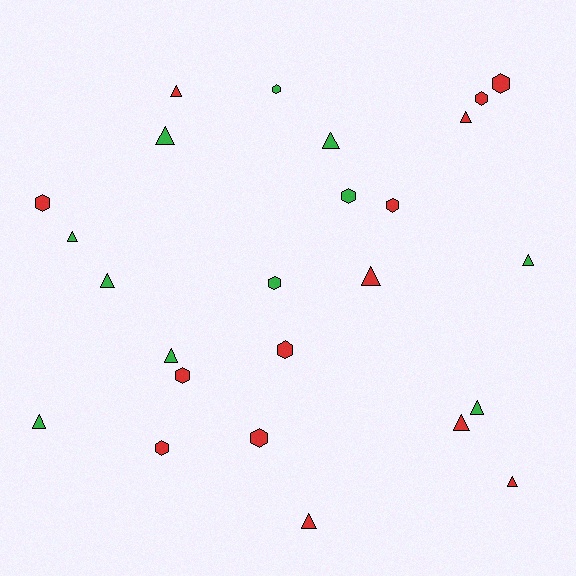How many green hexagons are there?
There are 3 green hexagons.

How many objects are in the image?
There are 25 objects.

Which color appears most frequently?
Red, with 14 objects.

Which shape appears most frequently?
Triangle, with 14 objects.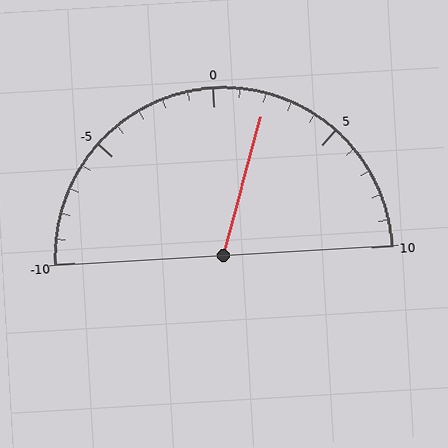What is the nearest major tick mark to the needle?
The nearest major tick mark is 0.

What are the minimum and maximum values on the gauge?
The gauge ranges from -10 to 10.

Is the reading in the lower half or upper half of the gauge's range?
The reading is in the upper half of the range (-10 to 10).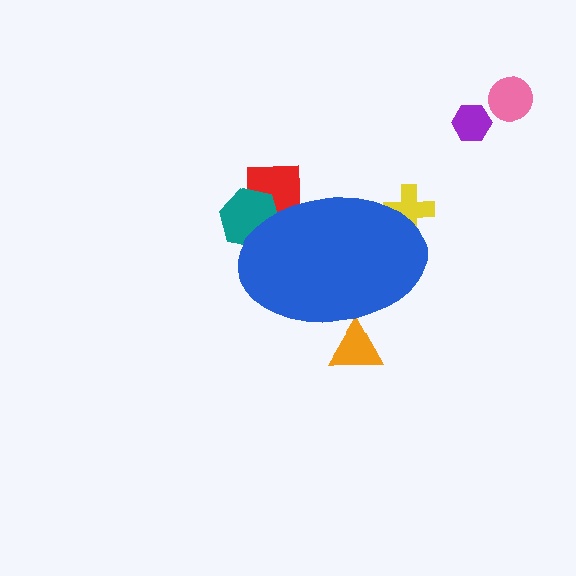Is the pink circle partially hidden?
No, the pink circle is fully visible.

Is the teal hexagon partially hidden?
Yes, the teal hexagon is partially hidden behind the blue ellipse.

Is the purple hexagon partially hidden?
No, the purple hexagon is fully visible.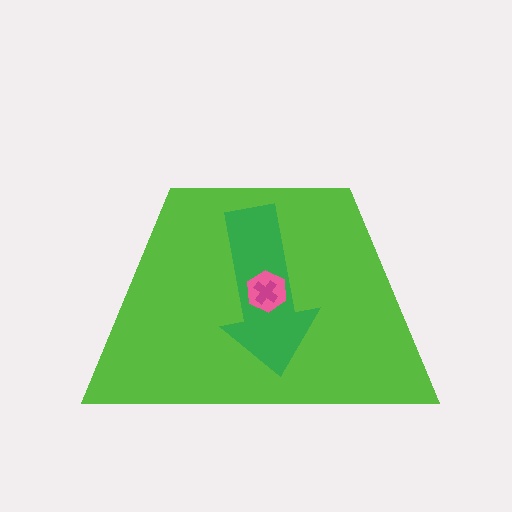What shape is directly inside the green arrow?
The pink hexagon.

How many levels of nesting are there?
4.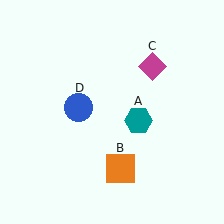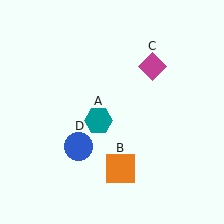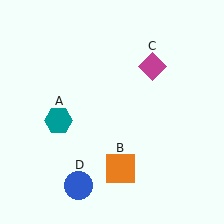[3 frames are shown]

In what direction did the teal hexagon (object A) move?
The teal hexagon (object A) moved left.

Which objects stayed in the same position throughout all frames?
Orange square (object B) and magenta diamond (object C) remained stationary.